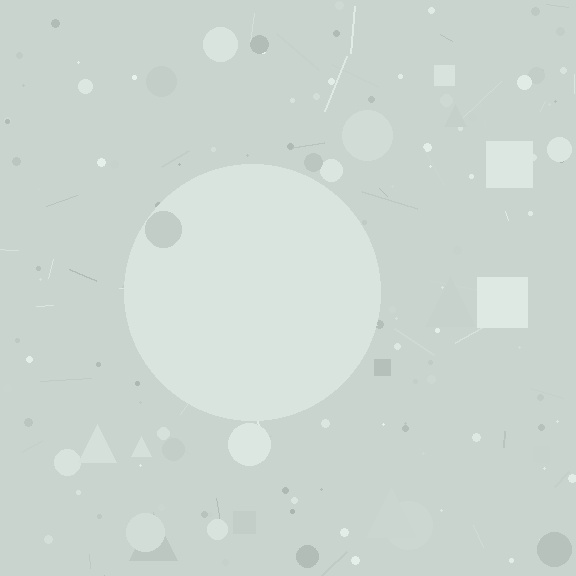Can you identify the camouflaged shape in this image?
The camouflaged shape is a circle.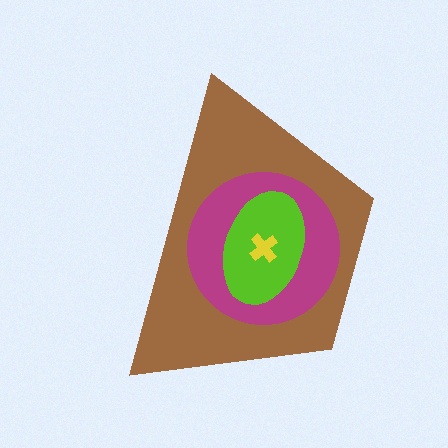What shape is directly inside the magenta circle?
The lime ellipse.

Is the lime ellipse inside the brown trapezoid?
Yes.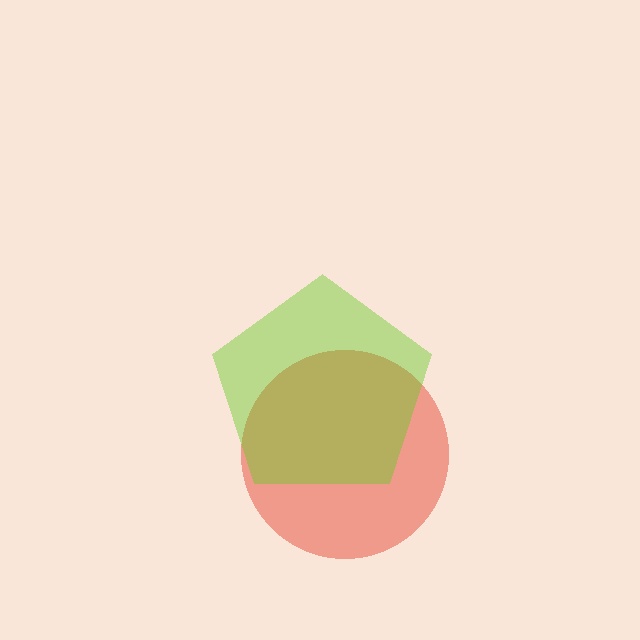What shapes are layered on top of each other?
The layered shapes are: a red circle, a lime pentagon.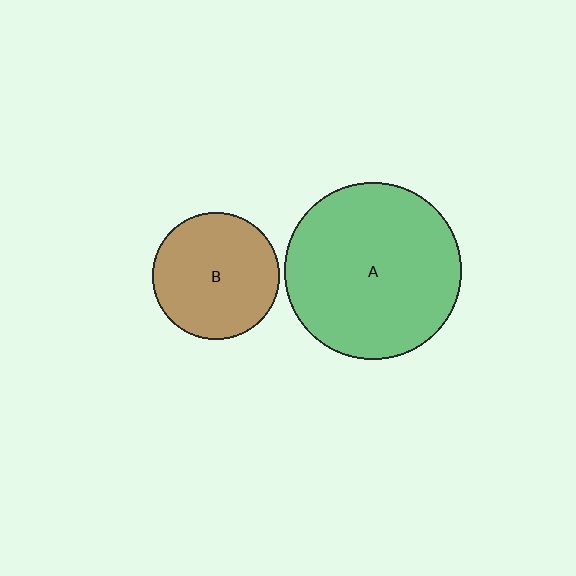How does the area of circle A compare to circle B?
Approximately 1.9 times.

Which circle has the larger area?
Circle A (green).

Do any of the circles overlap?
No, none of the circles overlap.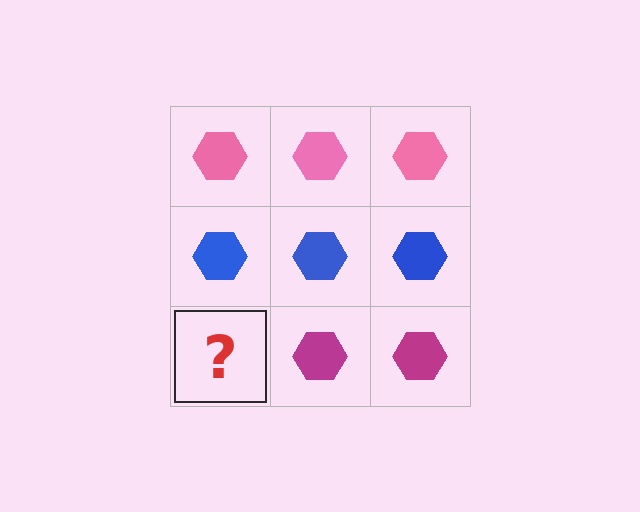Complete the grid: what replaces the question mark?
The question mark should be replaced with a magenta hexagon.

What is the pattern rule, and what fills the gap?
The rule is that each row has a consistent color. The gap should be filled with a magenta hexagon.